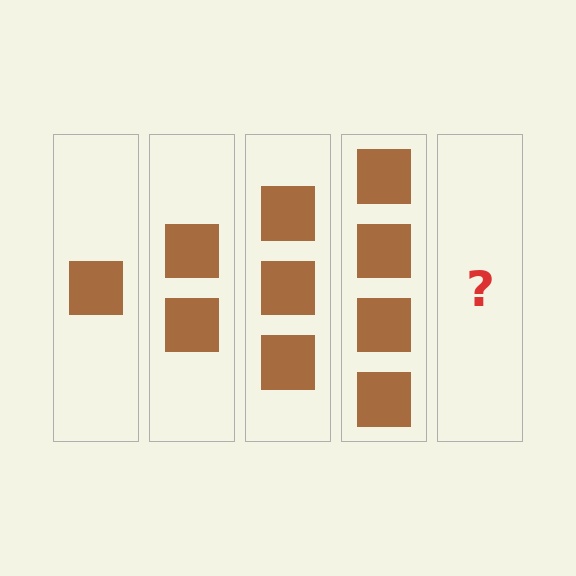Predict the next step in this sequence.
The next step is 5 squares.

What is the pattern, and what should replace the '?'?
The pattern is that each step adds one more square. The '?' should be 5 squares.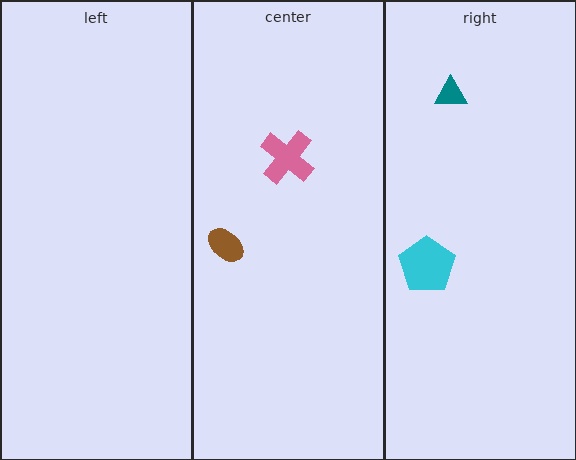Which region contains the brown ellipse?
The center region.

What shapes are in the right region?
The cyan pentagon, the teal triangle.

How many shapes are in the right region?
2.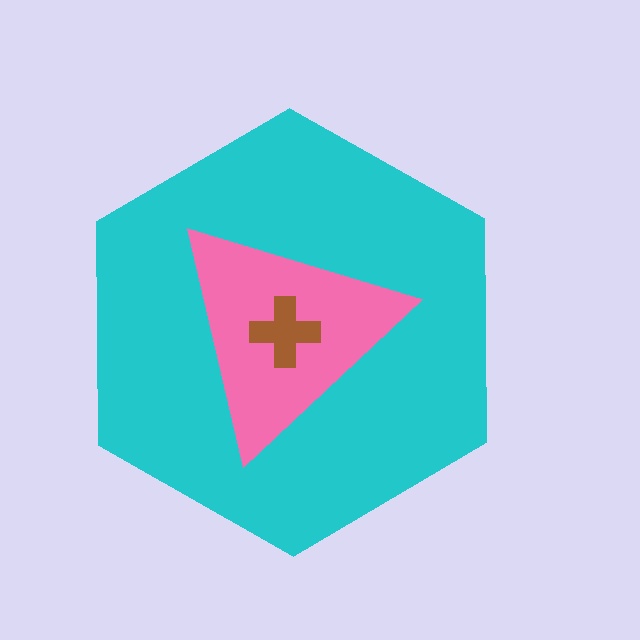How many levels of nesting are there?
3.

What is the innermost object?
The brown cross.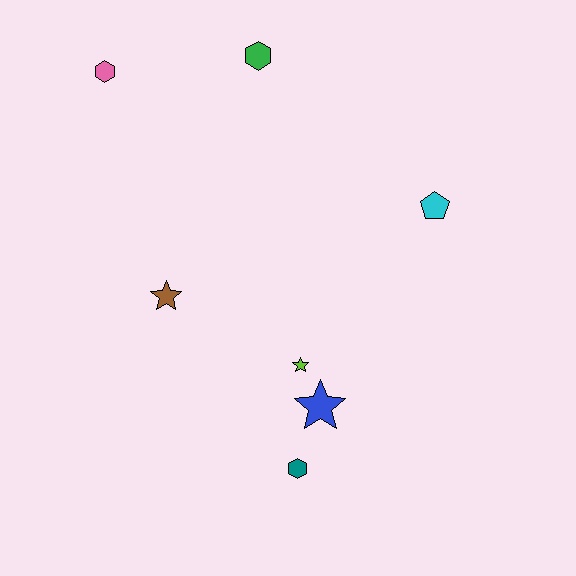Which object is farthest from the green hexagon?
The teal hexagon is farthest from the green hexagon.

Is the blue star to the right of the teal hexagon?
Yes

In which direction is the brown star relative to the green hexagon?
The brown star is below the green hexagon.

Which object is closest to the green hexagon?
The pink hexagon is closest to the green hexagon.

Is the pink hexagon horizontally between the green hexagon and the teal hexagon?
No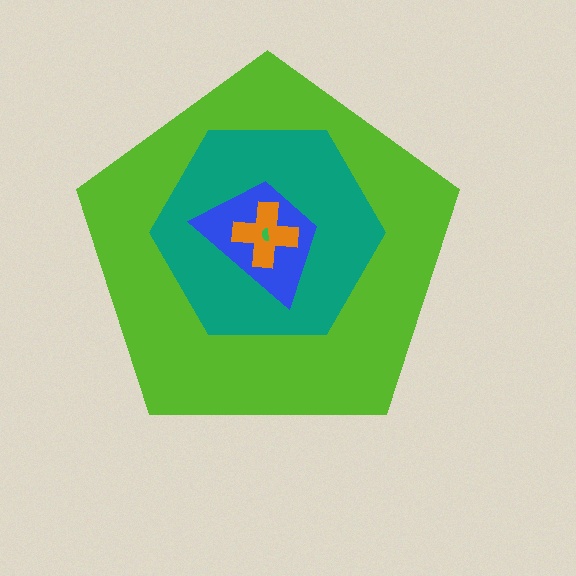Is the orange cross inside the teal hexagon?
Yes.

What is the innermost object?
The green semicircle.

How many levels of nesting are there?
5.